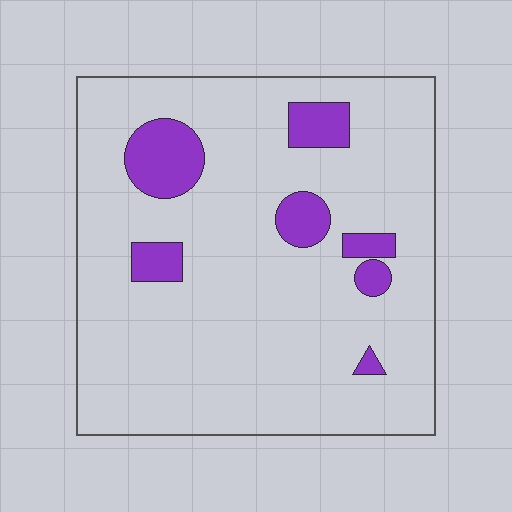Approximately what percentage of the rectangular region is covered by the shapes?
Approximately 10%.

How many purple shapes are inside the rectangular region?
7.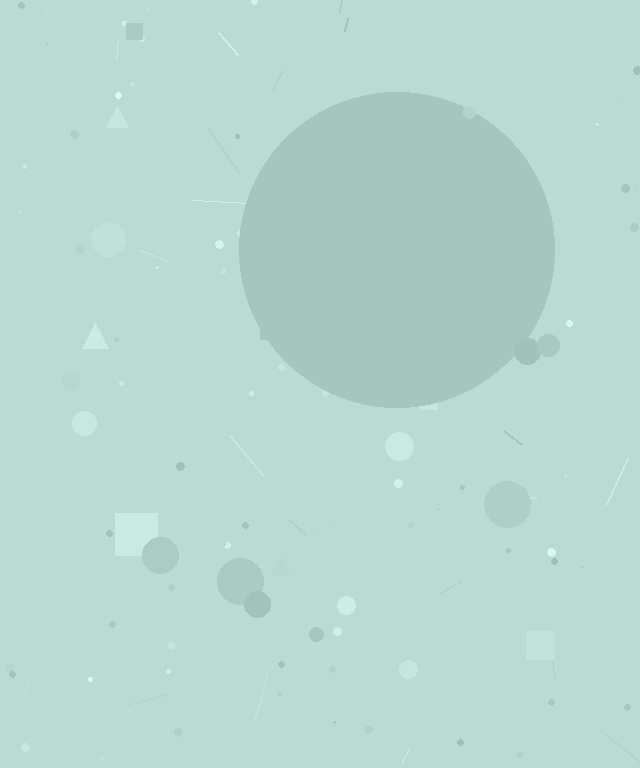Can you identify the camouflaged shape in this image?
The camouflaged shape is a circle.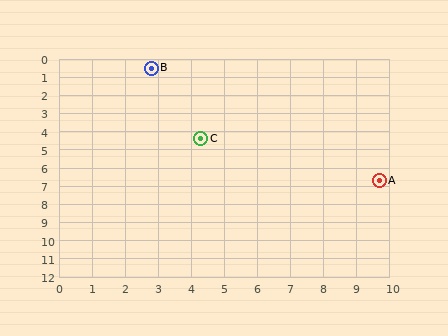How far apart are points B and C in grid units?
Points B and C are about 4.2 grid units apart.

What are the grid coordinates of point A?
Point A is at approximately (9.7, 6.7).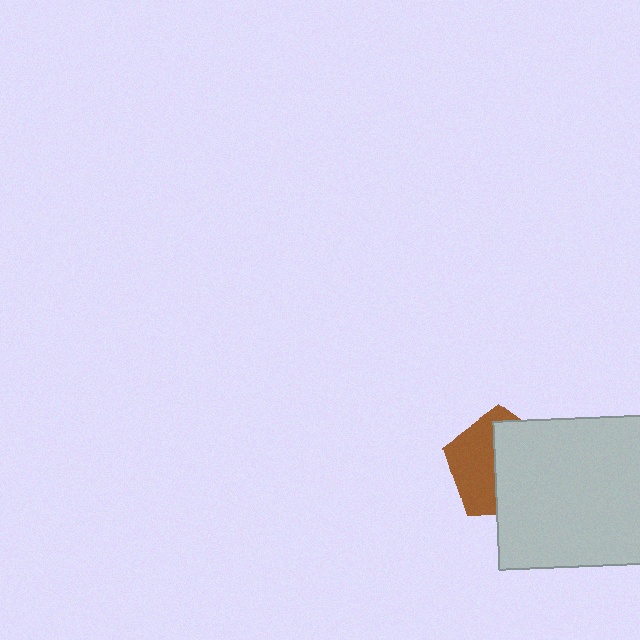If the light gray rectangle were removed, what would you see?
You would see the complete brown pentagon.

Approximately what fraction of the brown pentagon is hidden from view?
Roughly 56% of the brown pentagon is hidden behind the light gray rectangle.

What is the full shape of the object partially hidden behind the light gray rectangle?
The partially hidden object is a brown pentagon.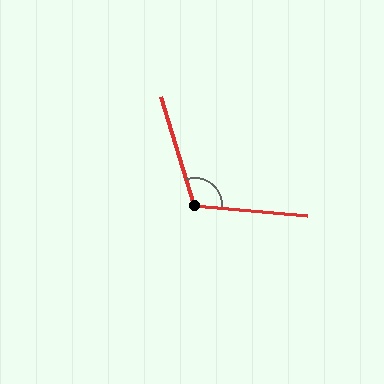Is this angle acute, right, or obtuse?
It is obtuse.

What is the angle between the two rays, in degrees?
Approximately 112 degrees.